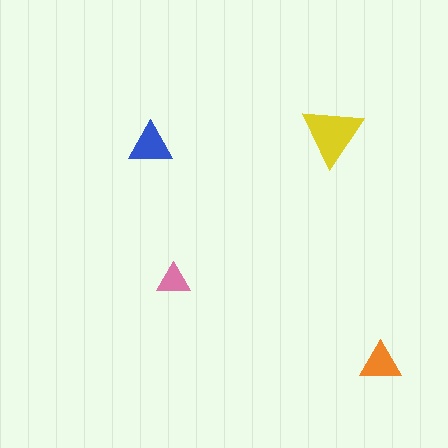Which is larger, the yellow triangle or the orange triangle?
The yellow one.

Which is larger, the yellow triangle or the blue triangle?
The yellow one.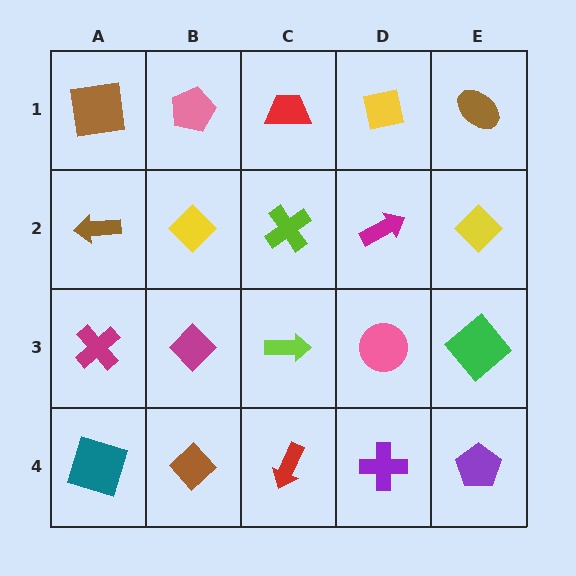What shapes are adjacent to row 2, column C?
A red trapezoid (row 1, column C), a lime arrow (row 3, column C), a yellow diamond (row 2, column B), a magenta arrow (row 2, column D).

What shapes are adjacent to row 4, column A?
A magenta cross (row 3, column A), a brown diamond (row 4, column B).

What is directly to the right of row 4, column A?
A brown diamond.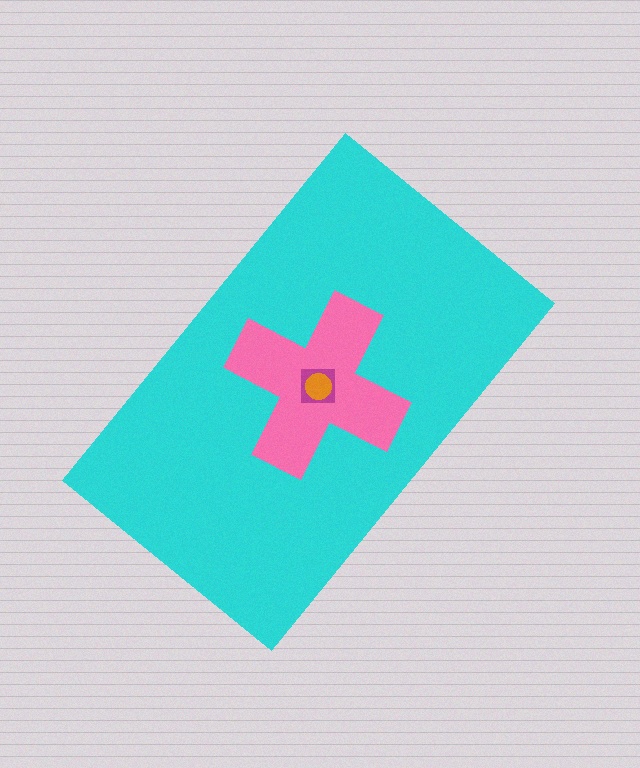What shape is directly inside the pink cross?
The magenta square.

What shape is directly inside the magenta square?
The orange circle.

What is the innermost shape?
The orange circle.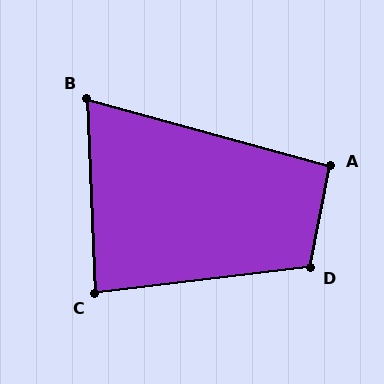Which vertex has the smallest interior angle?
B, at approximately 72 degrees.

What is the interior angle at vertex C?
Approximately 85 degrees (approximately right).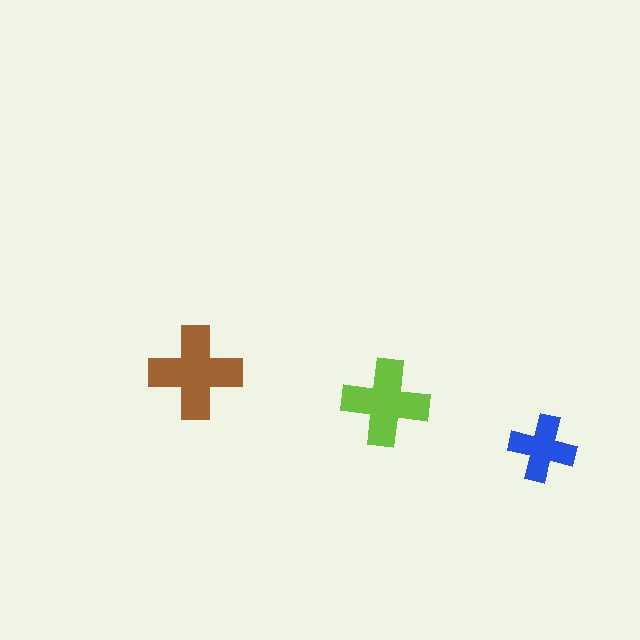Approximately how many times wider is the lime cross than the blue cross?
About 1.5 times wider.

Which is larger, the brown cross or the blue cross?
The brown one.